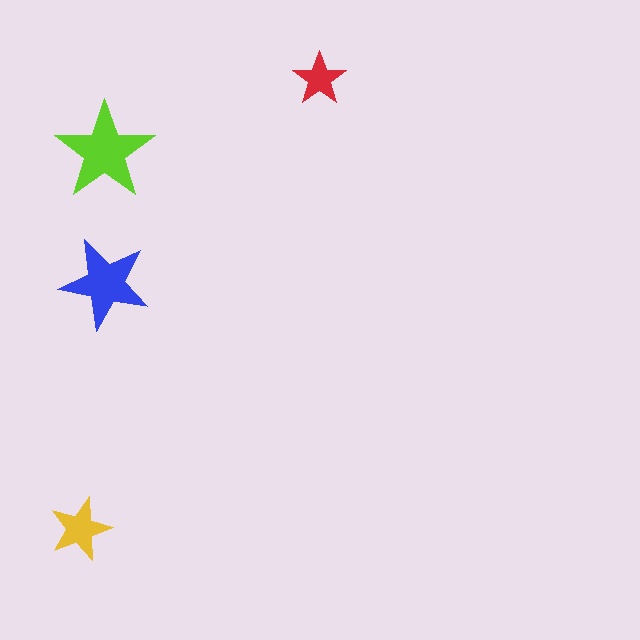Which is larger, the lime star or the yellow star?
The lime one.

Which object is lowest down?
The yellow star is bottommost.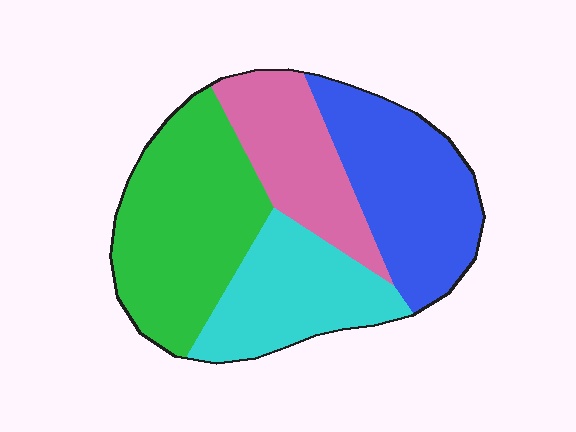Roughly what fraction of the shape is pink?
Pink takes up less than a quarter of the shape.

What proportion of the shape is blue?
Blue takes up about one quarter (1/4) of the shape.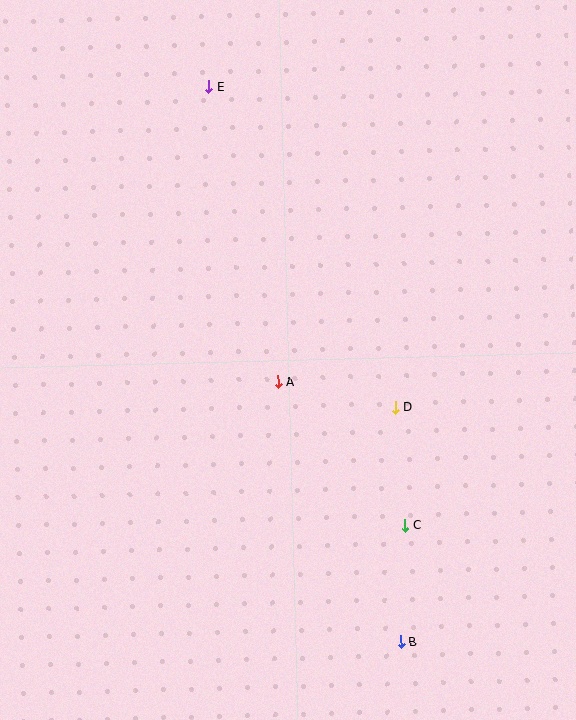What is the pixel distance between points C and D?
The distance between C and D is 118 pixels.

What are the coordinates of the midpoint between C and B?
The midpoint between C and B is at (403, 584).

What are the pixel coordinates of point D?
Point D is at (395, 408).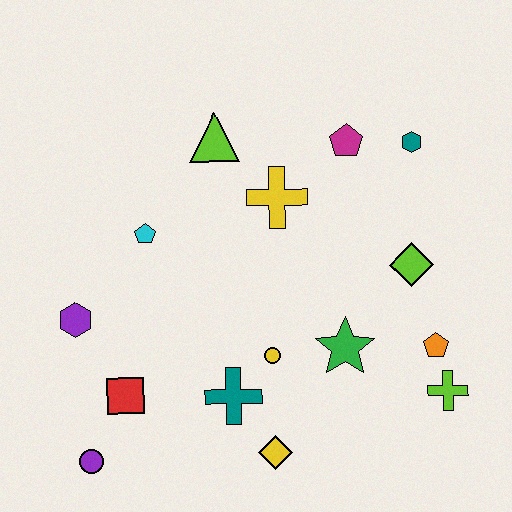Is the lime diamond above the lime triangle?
No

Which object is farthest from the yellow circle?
The teal hexagon is farthest from the yellow circle.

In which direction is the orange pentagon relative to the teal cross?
The orange pentagon is to the right of the teal cross.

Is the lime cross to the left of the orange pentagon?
No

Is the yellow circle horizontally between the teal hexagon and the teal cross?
Yes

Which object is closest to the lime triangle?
The yellow cross is closest to the lime triangle.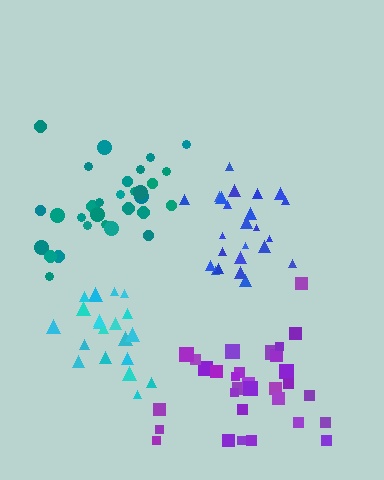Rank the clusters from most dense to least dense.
blue, cyan, purple, teal.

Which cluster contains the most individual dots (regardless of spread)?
Purple (31).